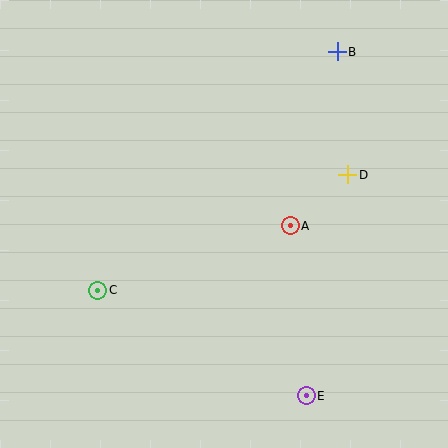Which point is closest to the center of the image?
Point A at (290, 226) is closest to the center.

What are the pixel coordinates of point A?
Point A is at (290, 226).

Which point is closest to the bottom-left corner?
Point C is closest to the bottom-left corner.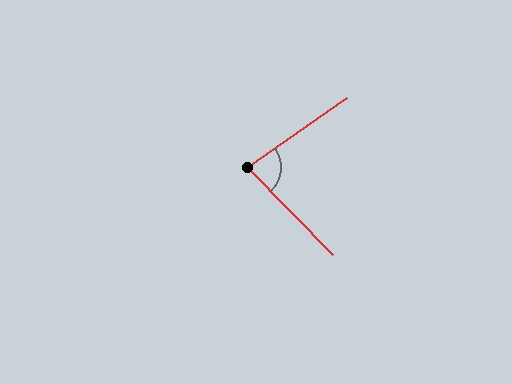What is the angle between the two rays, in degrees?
Approximately 81 degrees.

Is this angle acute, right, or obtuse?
It is acute.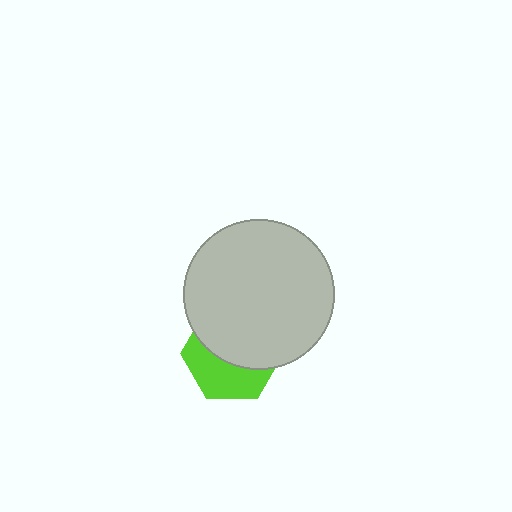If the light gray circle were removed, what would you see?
You would see the complete lime hexagon.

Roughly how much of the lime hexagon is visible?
A small part of it is visible (roughly 43%).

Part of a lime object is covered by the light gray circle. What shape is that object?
It is a hexagon.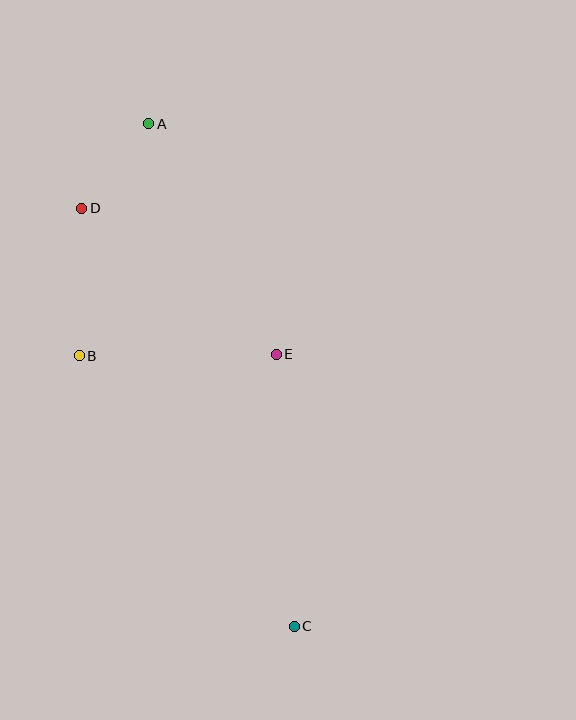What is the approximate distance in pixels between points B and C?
The distance between B and C is approximately 345 pixels.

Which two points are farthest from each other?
Points A and C are farthest from each other.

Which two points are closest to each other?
Points A and D are closest to each other.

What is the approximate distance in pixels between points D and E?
The distance between D and E is approximately 243 pixels.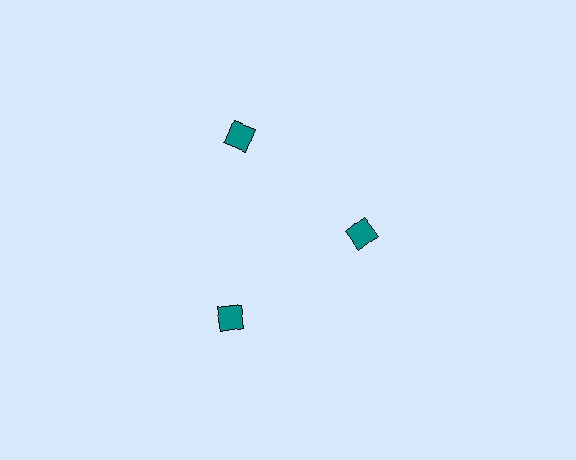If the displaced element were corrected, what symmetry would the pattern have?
It would have 3-fold rotational symmetry — the pattern would map onto itself every 120 degrees.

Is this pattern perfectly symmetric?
No. The 3 teal squares are arranged in a ring, but one element near the 3 o'clock position is pulled inward toward the center, breaking the 3-fold rotational symmetry.